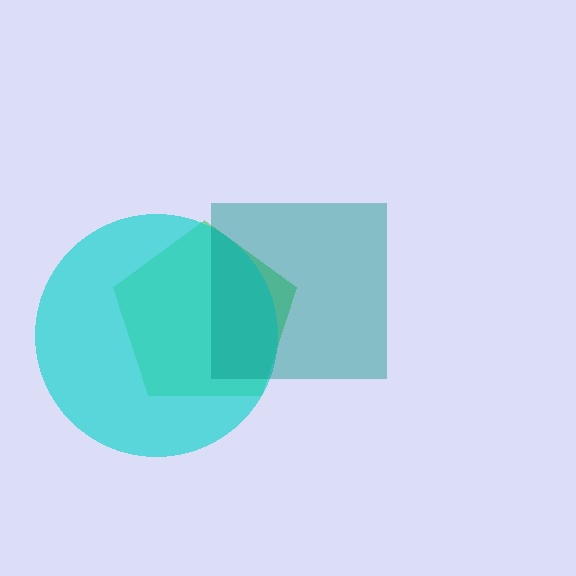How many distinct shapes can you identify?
There are 3 distinct shapes: a green pentagon, a cyan circle, a teal square.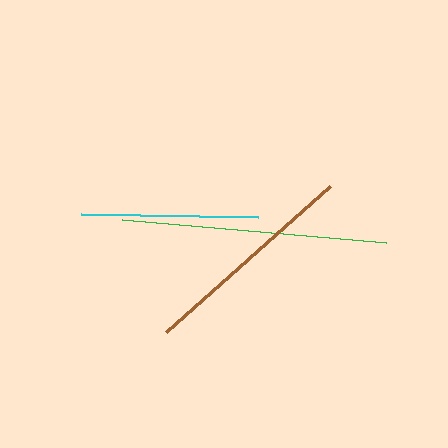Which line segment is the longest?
The green line is the longest at approximately 266 pixels.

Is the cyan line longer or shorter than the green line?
The green line is longer than the cyan line.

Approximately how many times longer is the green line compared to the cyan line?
The green line is approximately 1.5 times the length of the cyan line.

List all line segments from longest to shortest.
From longest to shortest: green, brown, cyan.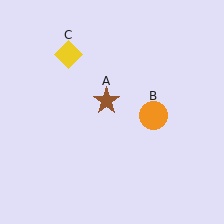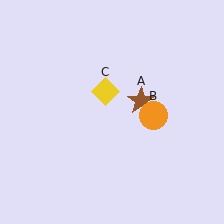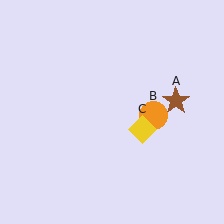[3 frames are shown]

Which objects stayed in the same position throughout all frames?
Orange circle (object B) remained stationary.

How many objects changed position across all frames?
2 objects changed position: brown star (object A), yellow diamond (object C).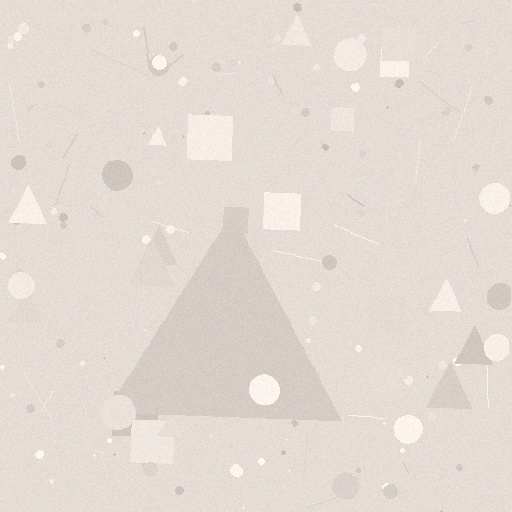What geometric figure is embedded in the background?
A triangle is embedded in the background.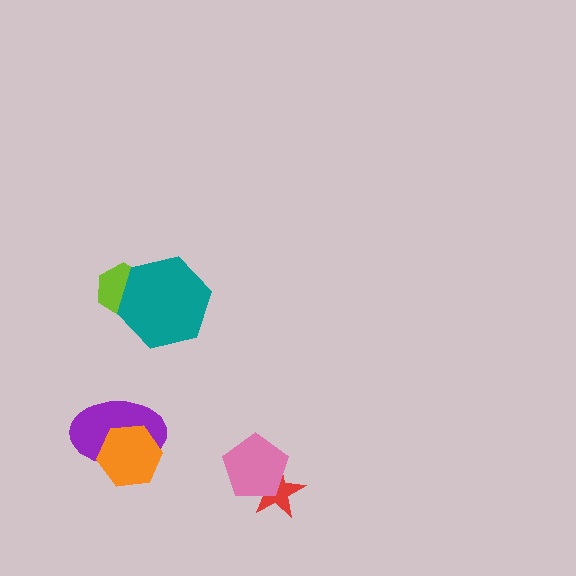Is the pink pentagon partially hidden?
No, no other shape covers it.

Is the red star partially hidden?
Yes, it is partially covered by another shape.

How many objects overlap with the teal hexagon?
1 object overlaps with the teal hexagon.